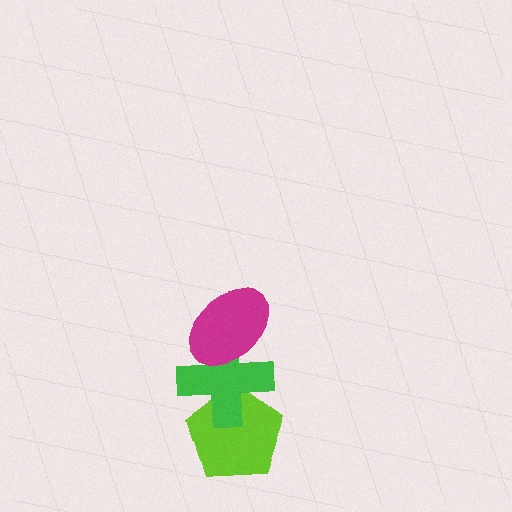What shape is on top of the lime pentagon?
The green cross is on top of the lime pentagon.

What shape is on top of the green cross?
The magenta ellipse is on top of the green cross.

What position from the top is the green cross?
The green cross is 2nd from the top.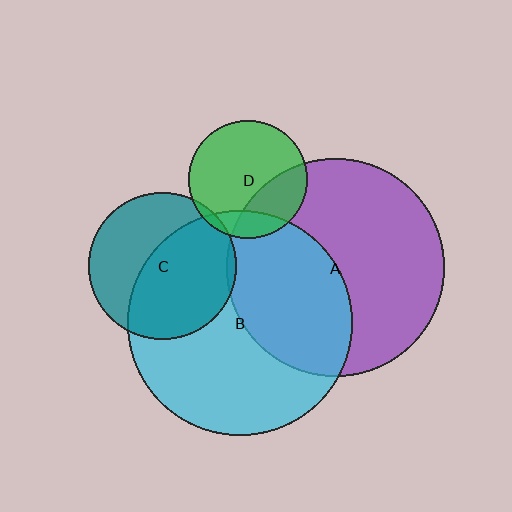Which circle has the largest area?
Circle B (cyan).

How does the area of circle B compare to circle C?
Approximately 2.3 times.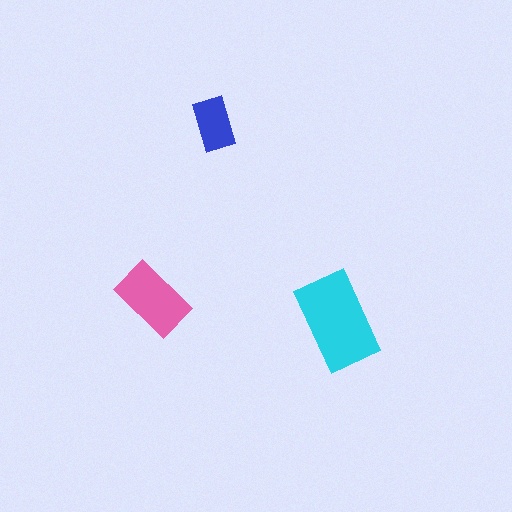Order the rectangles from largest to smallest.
the cyan one, the pink one, the blue one.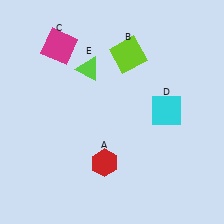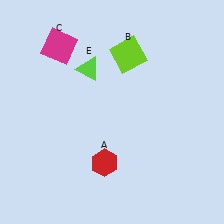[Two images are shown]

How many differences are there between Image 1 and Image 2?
There is 1 difference between the two images.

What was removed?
The cyan square (D) was removed in Image 2.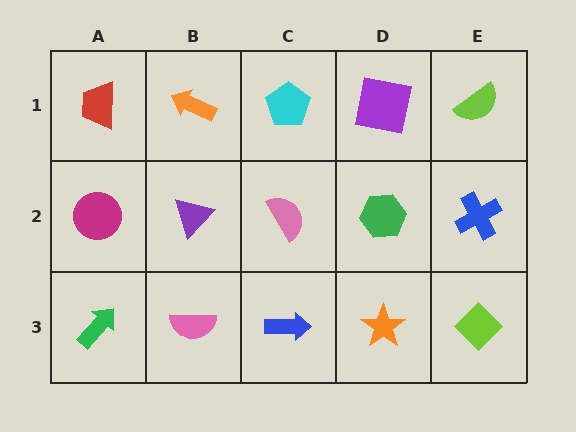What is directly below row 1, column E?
A blue cross.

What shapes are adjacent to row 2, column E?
A lime semicircle (row 1, column E), a lime diamond (row 3, column E), a green hexagon (row 2, column D).